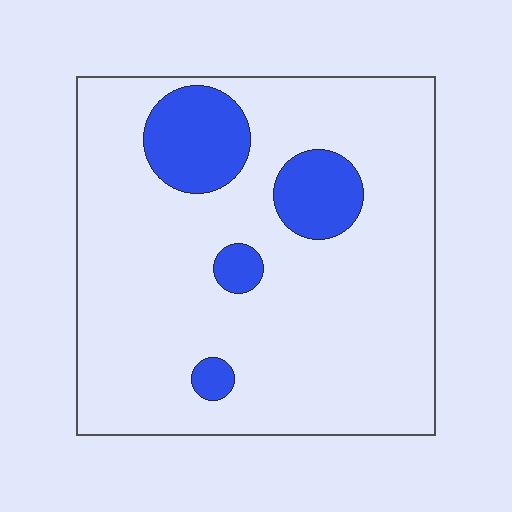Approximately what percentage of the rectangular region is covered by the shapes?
Approximately 15%.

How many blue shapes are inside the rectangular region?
4.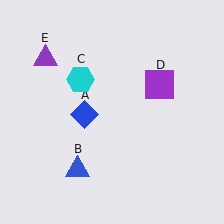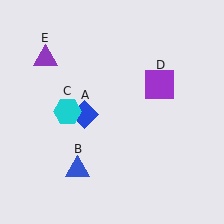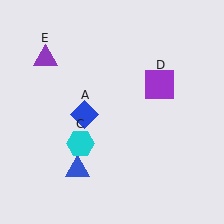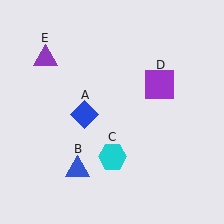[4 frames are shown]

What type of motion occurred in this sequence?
The cyan hexagon (object C) rotated counterclockwise around the center of the scene.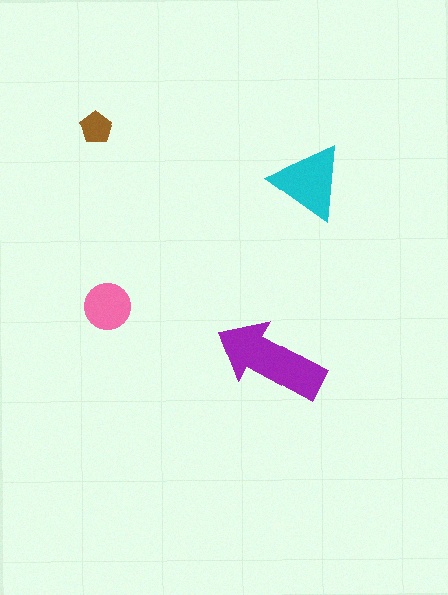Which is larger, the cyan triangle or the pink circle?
The cyan triangle.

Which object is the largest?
The purple arrow.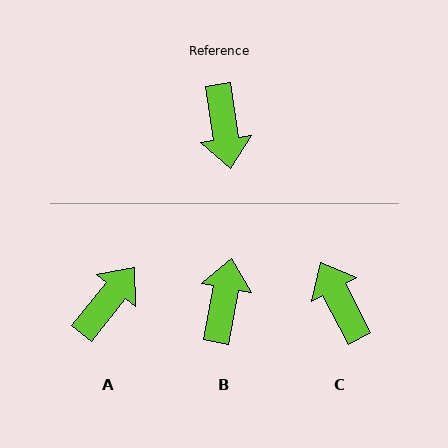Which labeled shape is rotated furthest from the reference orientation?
B, about 161 degrees away.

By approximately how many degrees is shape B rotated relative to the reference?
Approximately 161 degrees counter-clockwise.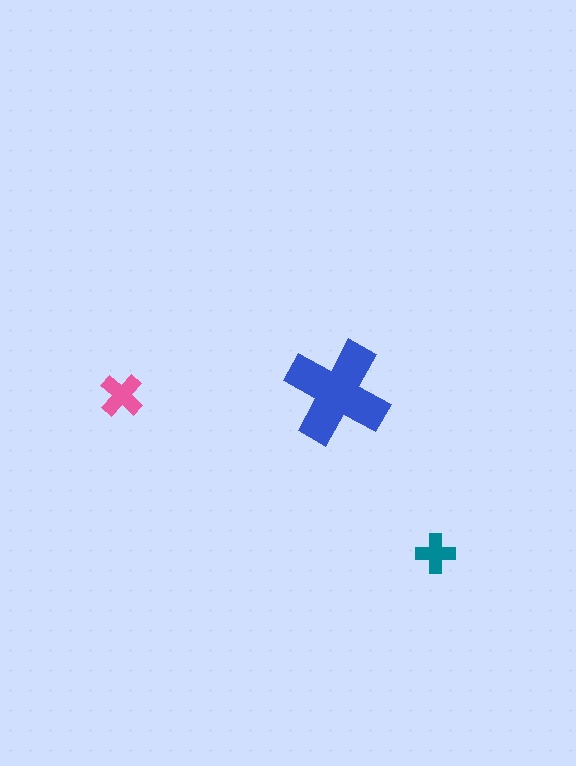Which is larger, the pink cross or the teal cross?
The pink one.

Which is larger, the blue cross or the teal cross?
The blue one.